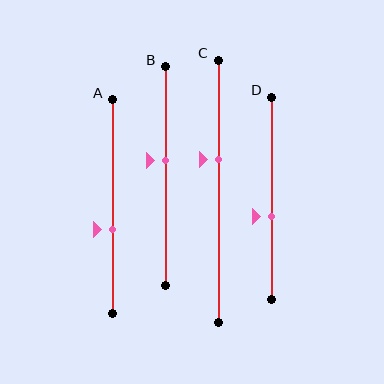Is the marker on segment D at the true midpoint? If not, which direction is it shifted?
No, the marker on segment D is shifted downward by about 9% of the segment length.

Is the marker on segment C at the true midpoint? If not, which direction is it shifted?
No, the marker on segment C is shifted upward by about 12% of the segment length.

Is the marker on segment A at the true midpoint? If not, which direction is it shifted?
No, the marker on segment A is shifted downward by about 11% of the segment length.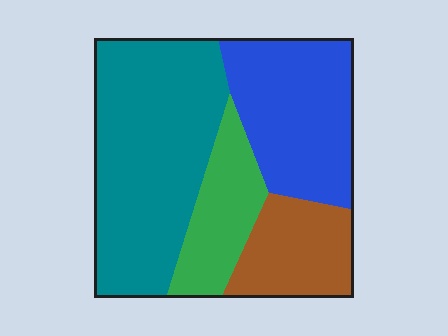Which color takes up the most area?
Teal, at roughly 40%.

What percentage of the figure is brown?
Brown takes up less than a sixth of the figure.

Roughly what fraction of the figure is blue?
Blue takes up between a quarter and a half of the figure.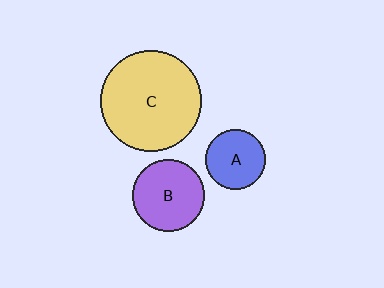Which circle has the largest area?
Circle C (yellow).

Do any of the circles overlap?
No, none of the circles overlap.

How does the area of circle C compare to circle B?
Approximately 2.0 times.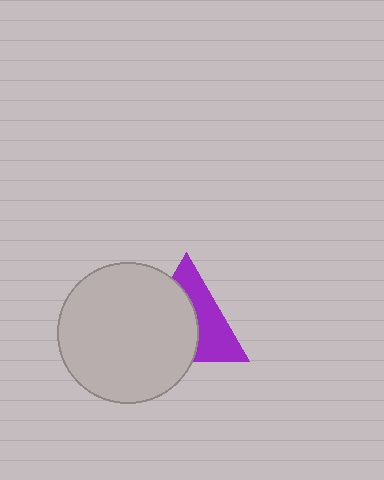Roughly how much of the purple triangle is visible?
A small part of it is visible (roughly 45%).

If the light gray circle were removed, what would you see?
You would see the complete purple triangle.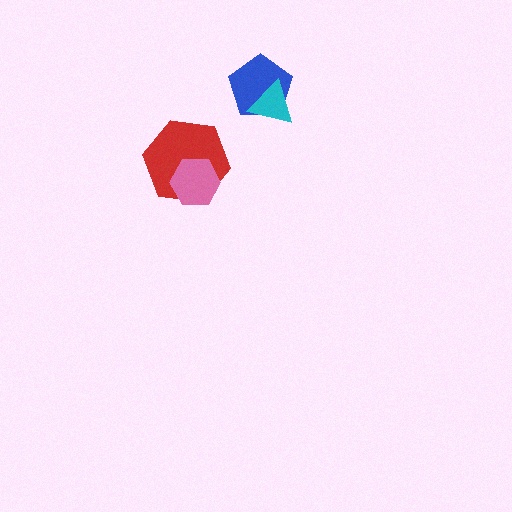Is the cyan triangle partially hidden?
No, no other shape covers it.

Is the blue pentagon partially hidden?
Yes, it is partially covered by another shape.